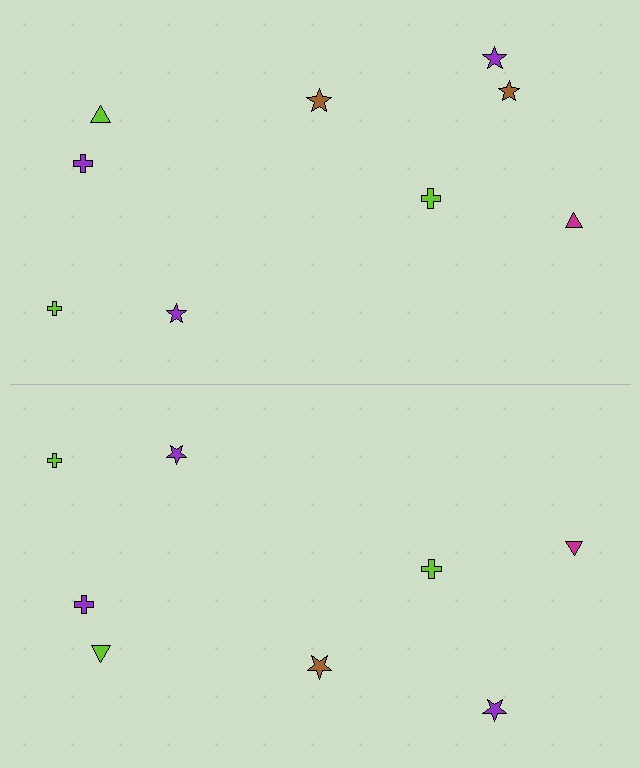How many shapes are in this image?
There are 17 shapes in this image.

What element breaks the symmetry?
A brown star is missing from the bottom side.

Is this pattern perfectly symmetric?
No, the pattern is not perfectly symmetric. A brown star is missing from the bottom side.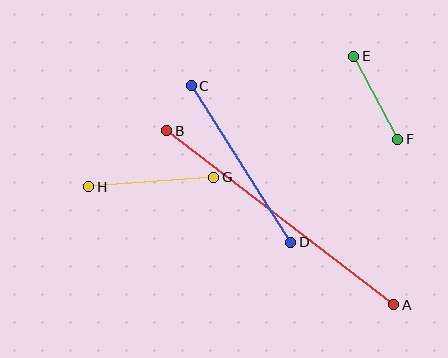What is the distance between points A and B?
The distance is approximately 286 pixels.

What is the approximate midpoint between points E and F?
The midpoint is at approximately (376, 98) pixels.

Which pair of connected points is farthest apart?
Points A and B are farthest apart.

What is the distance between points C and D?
The distance is approximately 185 pixels.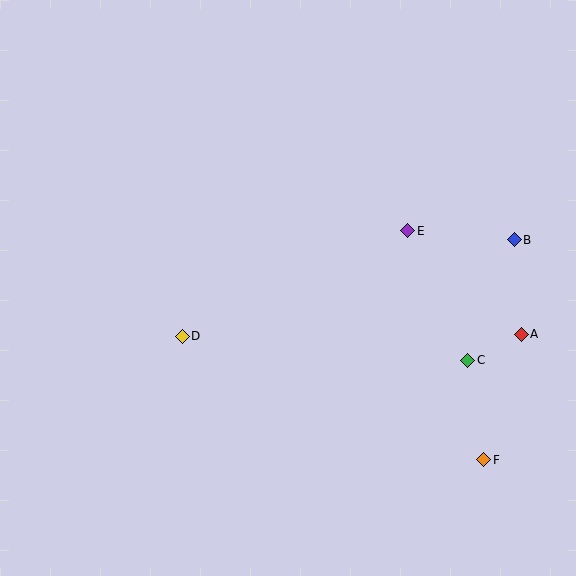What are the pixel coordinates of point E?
Point E is at (408, 231).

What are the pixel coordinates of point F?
Point F is at (484, 460).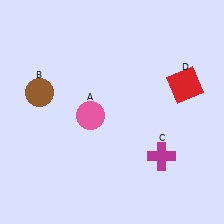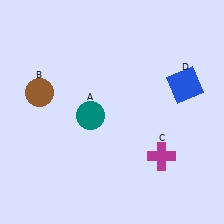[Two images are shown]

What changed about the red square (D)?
In Image 1, D is red. In Image 2, it changed to blue.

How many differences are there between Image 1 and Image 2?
There are 2 differences between the two images.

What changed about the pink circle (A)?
In Image 1, A is pink. In Image 2, it changed to teal.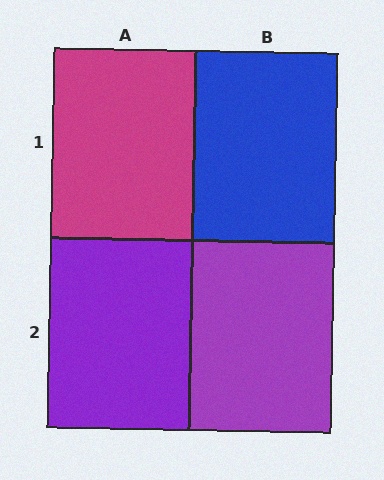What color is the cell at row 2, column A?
Purple.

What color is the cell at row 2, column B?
Purple.